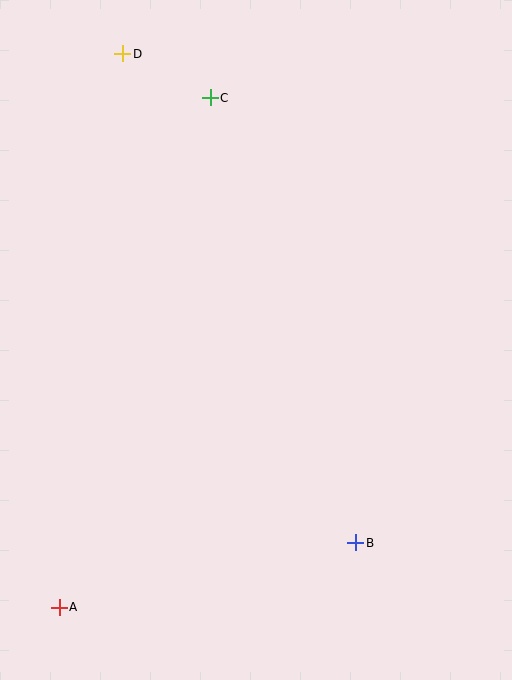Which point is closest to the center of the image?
Point B at (356, 543) is closest to the center.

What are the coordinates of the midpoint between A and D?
The midpoint between A and D is at (91, 330).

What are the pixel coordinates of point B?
Point B is at (356, 543).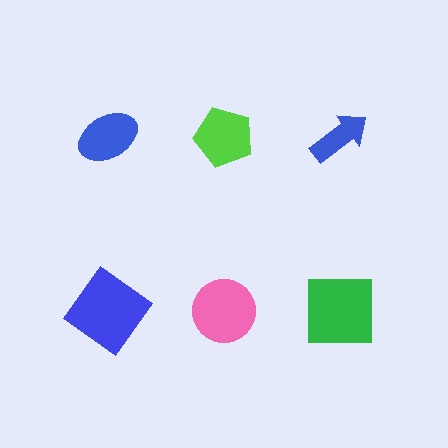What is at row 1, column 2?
A lime pentagon.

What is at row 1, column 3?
A blue arrow.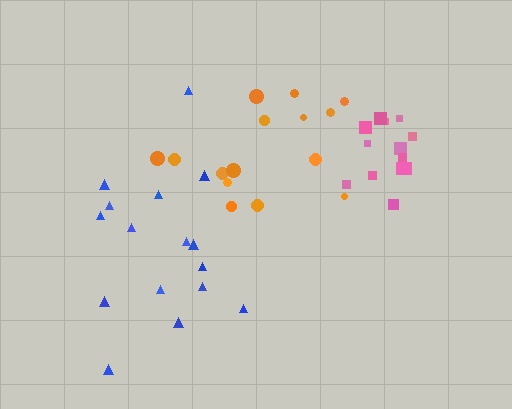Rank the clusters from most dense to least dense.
pink, orange, blue.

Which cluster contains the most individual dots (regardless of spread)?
Blue (16).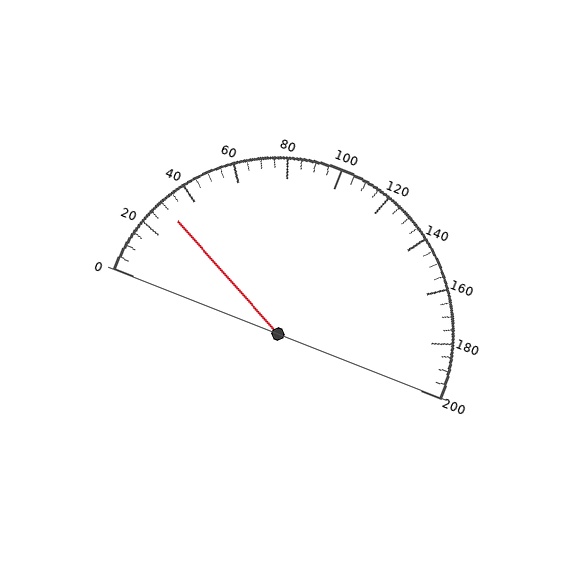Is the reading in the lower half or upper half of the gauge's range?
The reading is in the lower half of the range (0 to 200).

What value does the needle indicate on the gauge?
The needle indicates approximately 30.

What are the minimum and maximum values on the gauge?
The gauge ranges from 0 to 200.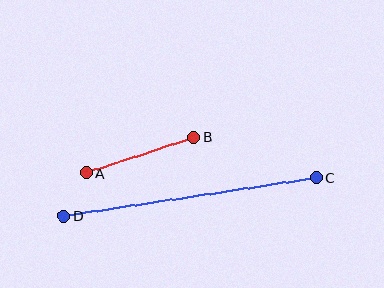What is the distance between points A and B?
The distance is approximately 113 pixels.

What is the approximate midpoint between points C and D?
The midpoint is at approximately (190, 197) pixels.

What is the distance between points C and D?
The distance is approximately 255 pixels.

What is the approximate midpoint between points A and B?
The midpoint is at approximately (140, 155) pixels.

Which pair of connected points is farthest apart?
Points C and D are farthest apart.